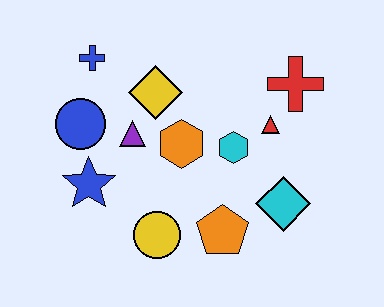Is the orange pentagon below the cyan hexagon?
Yes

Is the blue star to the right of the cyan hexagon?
No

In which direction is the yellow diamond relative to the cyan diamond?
The yellow diamond is to the left of the cyan diamond.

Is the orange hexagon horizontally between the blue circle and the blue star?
No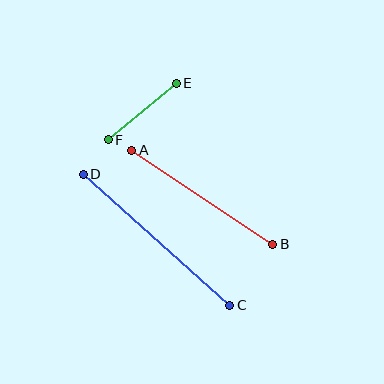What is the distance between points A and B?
The distance is approximately 169 pixels.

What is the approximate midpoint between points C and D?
The midpoint is at approximately (157, 240) pixels.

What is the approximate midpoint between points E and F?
The midpoint is at approximately (142, 112) pixels.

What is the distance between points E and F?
The distance is approximately 88 pixels.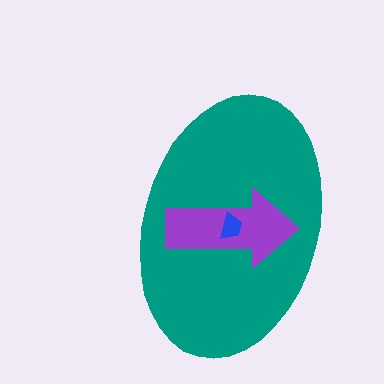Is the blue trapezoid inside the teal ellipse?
Yes.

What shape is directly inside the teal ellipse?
The purple arrow.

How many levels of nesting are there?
3.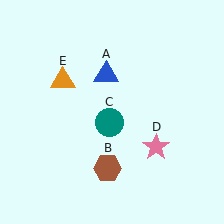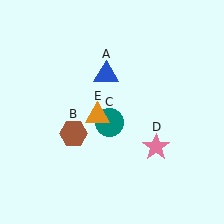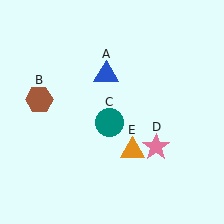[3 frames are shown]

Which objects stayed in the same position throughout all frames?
Blue triangle (object A) and teal circle (object C) and pink star (object D) remained stationary.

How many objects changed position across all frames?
2 objects changed position: brown hexagon (object B), orange triangle (object E).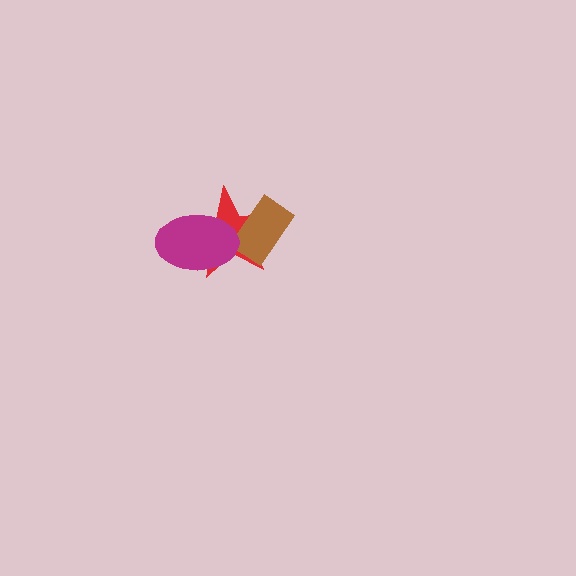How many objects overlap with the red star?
2 objects overlap with the red star.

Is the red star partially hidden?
Yes, it is partially covered by another shape.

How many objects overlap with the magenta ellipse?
1 object overlaps with the magenta ellipse.